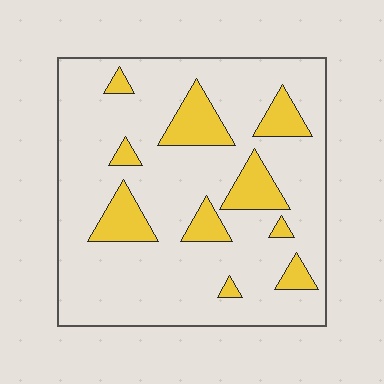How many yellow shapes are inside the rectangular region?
10.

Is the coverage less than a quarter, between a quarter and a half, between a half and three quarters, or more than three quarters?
Less than a quarter.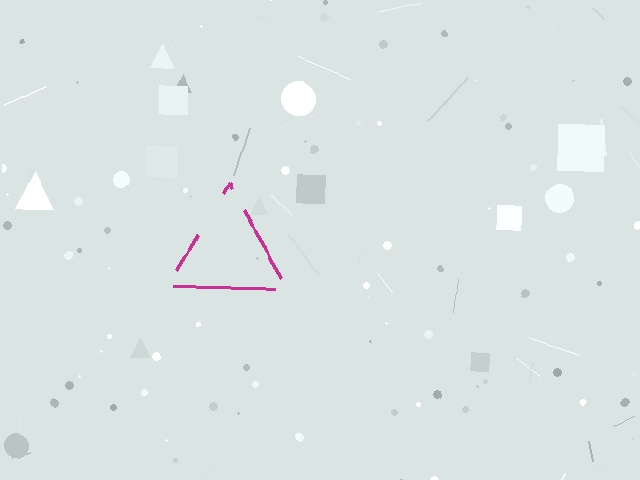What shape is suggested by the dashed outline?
The dashed outline suggests a triangle.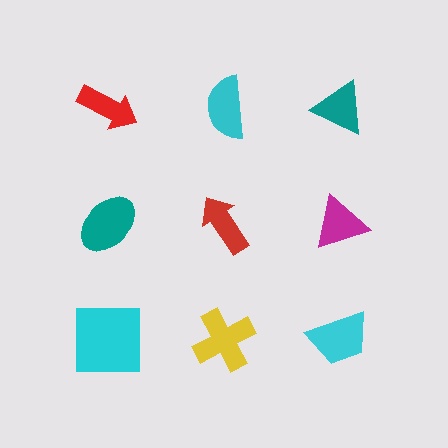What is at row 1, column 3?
A teal triangle.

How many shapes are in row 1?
3 shapes.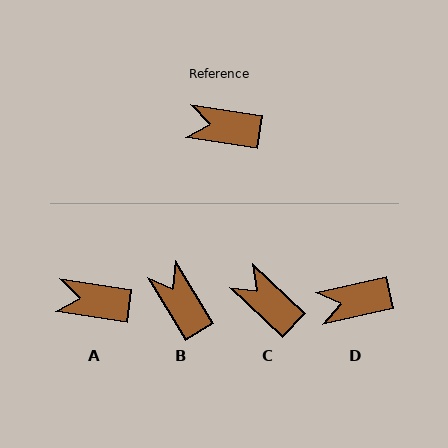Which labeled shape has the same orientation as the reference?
A.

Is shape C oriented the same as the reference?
No, it is off by about 35 degrees.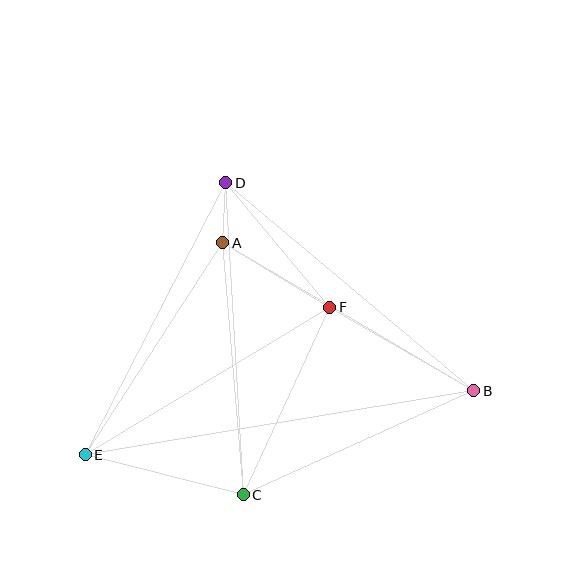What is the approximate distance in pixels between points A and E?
The distance between A and E is approximately 253 pixels.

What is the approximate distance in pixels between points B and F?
The distance between B and F is approximately 167 pixels.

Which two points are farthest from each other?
Points B and E are farthest from each other.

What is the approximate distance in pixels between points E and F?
The distance between E and F is approximately 285 pixels.